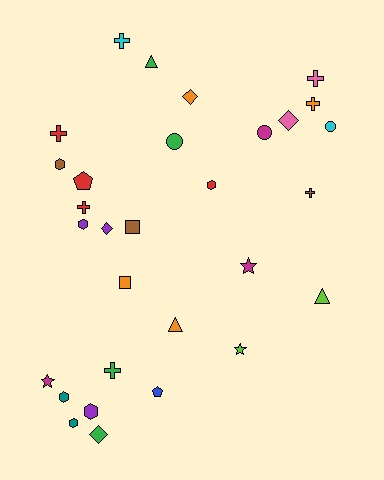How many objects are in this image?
There are 30 objects.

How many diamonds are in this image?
There are 4 diamonds.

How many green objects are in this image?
There are 4 green objects.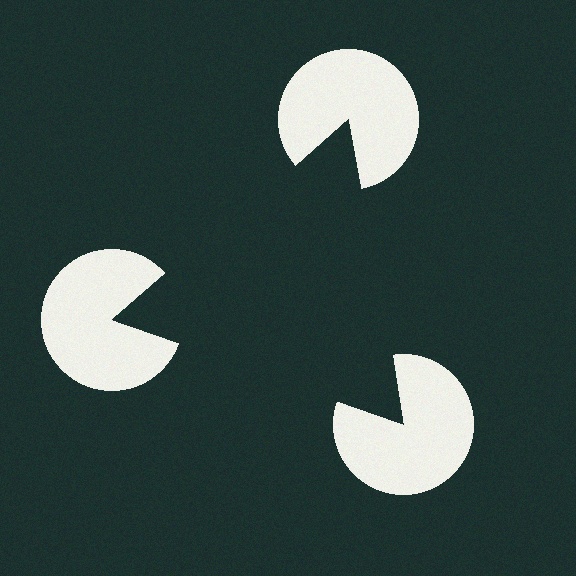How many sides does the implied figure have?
3 sides.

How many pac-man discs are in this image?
There are 3 — one at each vertex of the illusory triangle.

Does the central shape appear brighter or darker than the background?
It typically appears slightly darker than the background, even though no actual brightness change is drawn.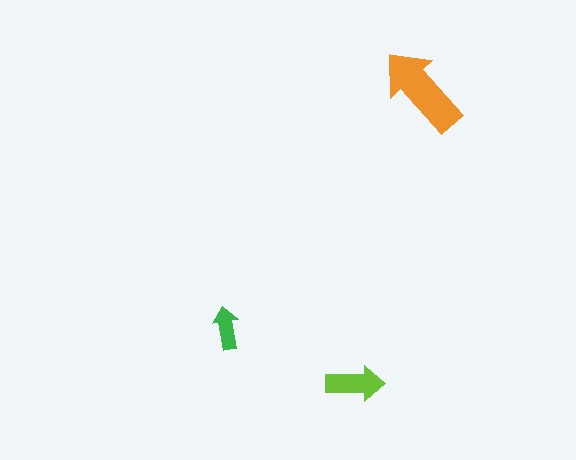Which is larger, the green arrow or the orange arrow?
The orange one.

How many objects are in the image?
There are 3 objects in the image.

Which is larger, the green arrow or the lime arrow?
The lime one.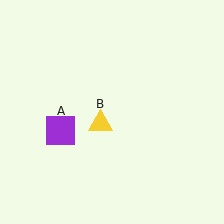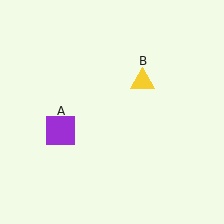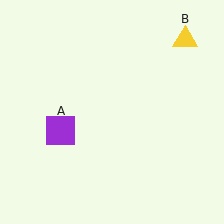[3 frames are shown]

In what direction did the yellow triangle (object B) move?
The yellow triangle (object B) moved up and to the right.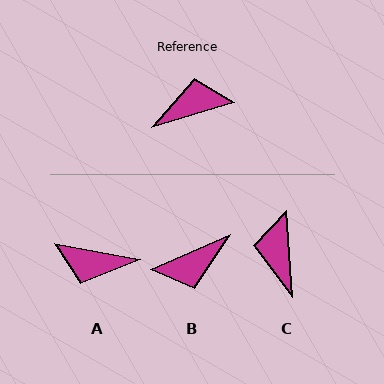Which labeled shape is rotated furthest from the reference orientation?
B, about 173 degrees away.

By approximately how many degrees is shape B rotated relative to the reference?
Approximately 173 degrees clockwise.